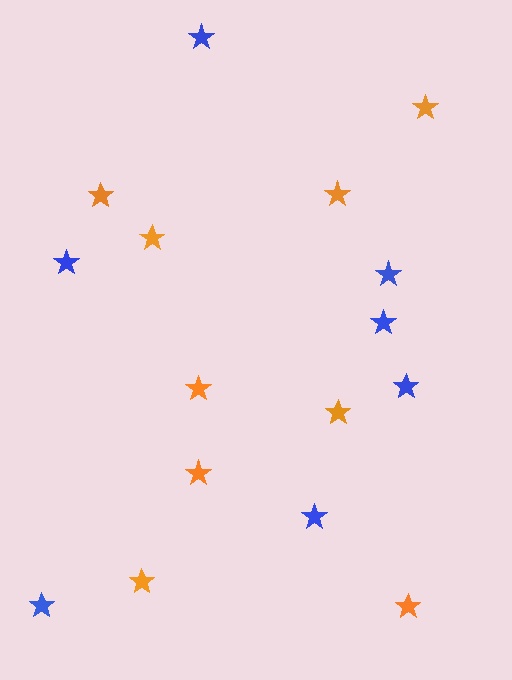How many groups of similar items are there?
There are 2 groups: one group of blue stars (7) and one group of orange stars (9).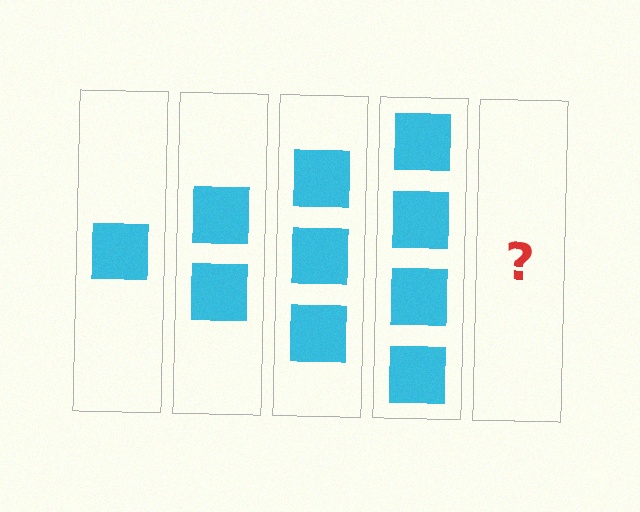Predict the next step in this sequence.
The next step is 5 squares.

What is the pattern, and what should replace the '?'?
The pattern is that each step adds one more square. The '?' should be 5 squares.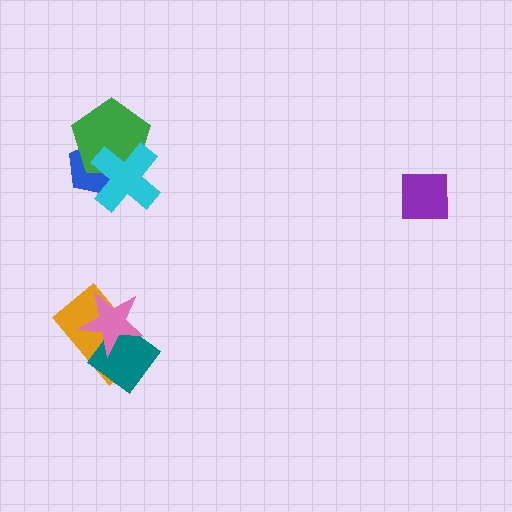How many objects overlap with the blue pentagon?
2 objects overlap with the blue pentagon.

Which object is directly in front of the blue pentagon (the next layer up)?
The green pentagon is directly in front of the blue pentagon.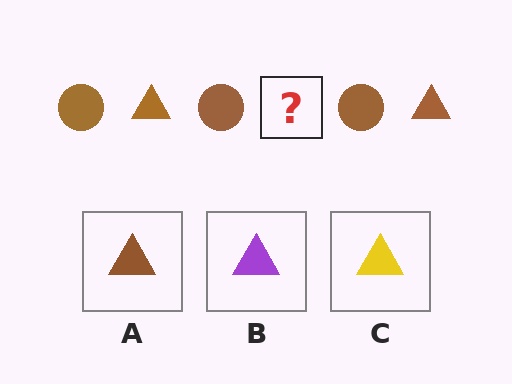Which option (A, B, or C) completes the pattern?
A.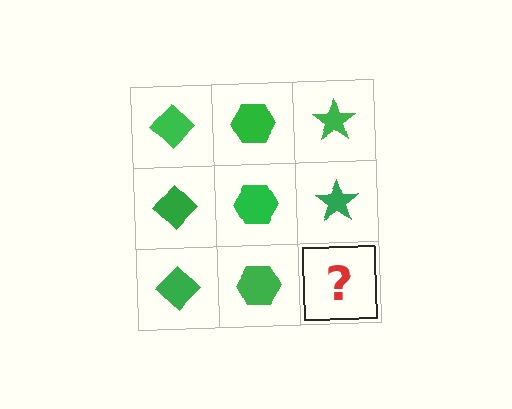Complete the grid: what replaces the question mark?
The question mark should be replaced with a green star.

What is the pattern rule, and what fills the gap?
The rule is that each column has a consistent shape. The gap should be filled with a green star.